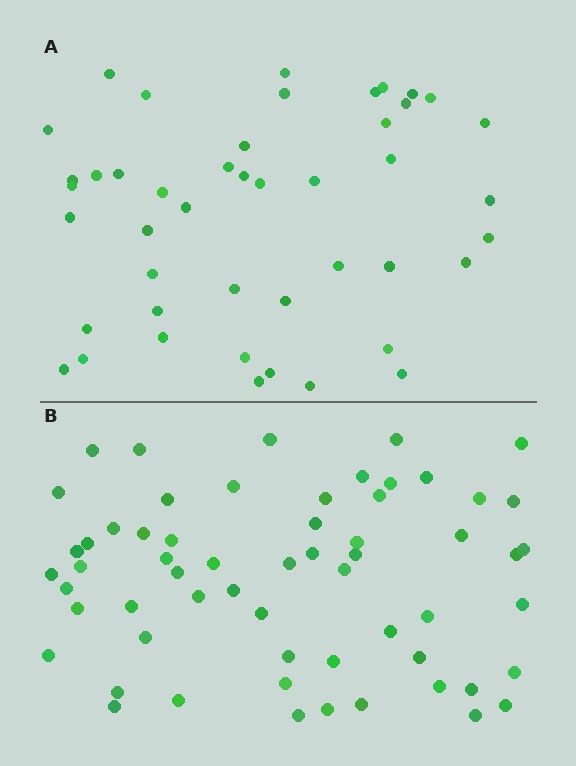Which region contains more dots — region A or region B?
Region B (the bottom region) has more dots.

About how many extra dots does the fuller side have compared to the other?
Region B has approximately 15 more dots than region A.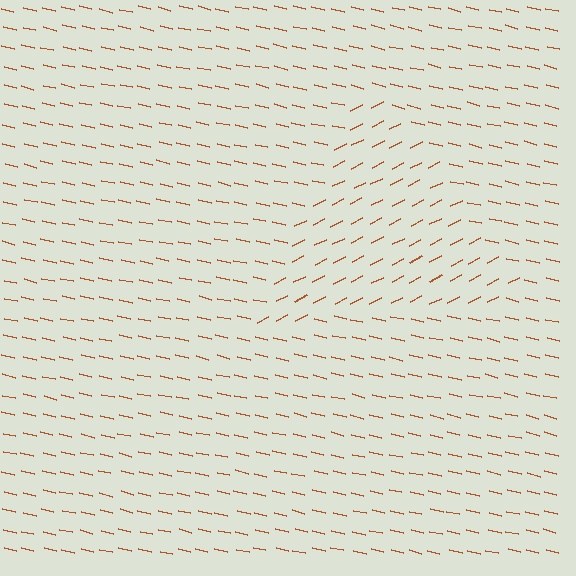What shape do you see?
I see a triangle.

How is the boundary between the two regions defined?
The boundary is defined purely by a change in line orientation (approximately 39 degrees difference). All lines are the same color and thickness.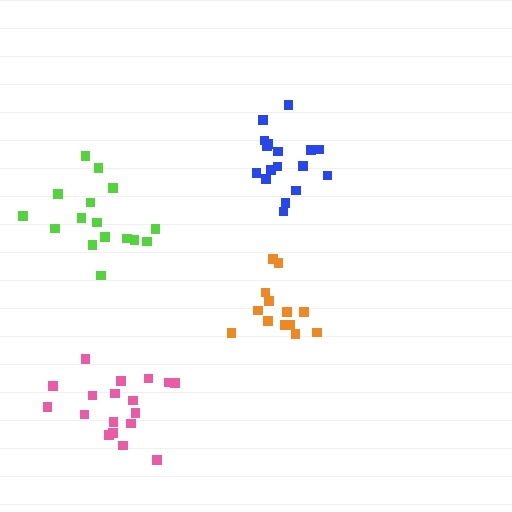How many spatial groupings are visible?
There are 4 spatial groupings.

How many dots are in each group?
Group 1: 14 dots, Group 2: 17 dots, Group 3: 18 dots, Group 4: 16 dots (65 total).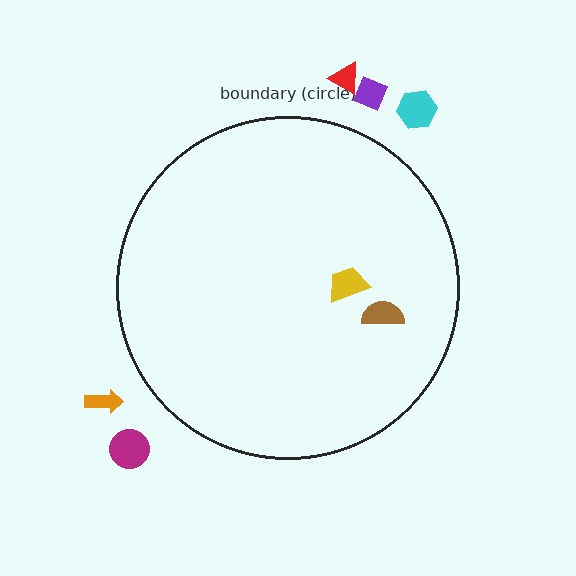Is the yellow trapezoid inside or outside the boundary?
Inside.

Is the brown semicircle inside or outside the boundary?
Inside.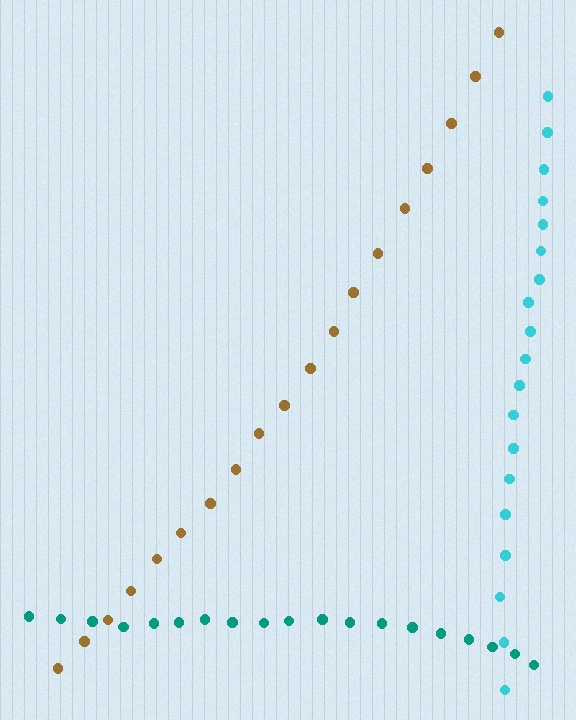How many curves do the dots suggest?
There are 3 distinct paths.